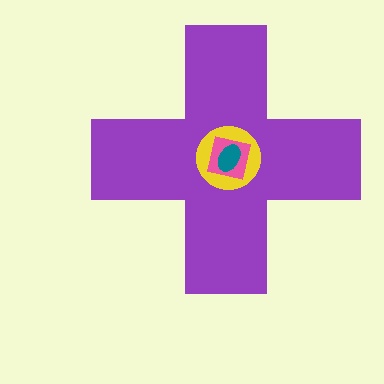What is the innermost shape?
The teal ellipse.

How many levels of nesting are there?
4.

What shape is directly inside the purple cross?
The yellow circle.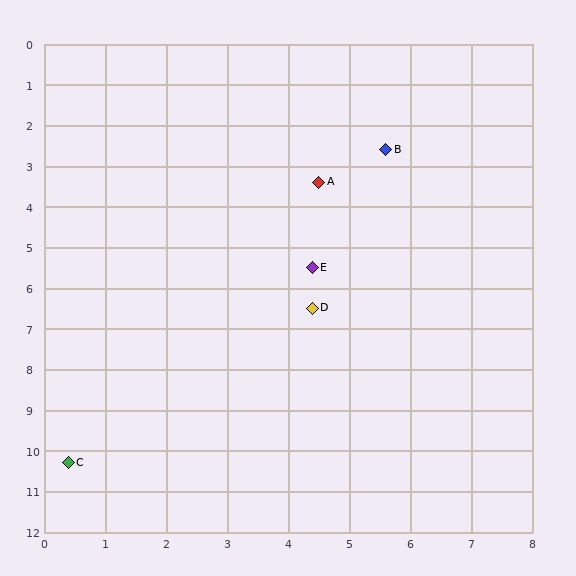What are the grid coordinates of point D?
Point D is at approximately (4.4, 6.5).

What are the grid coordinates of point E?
Point E is at approximately (4.4, 5.5).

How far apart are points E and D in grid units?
Points E and D are about 1.0 grid units apart.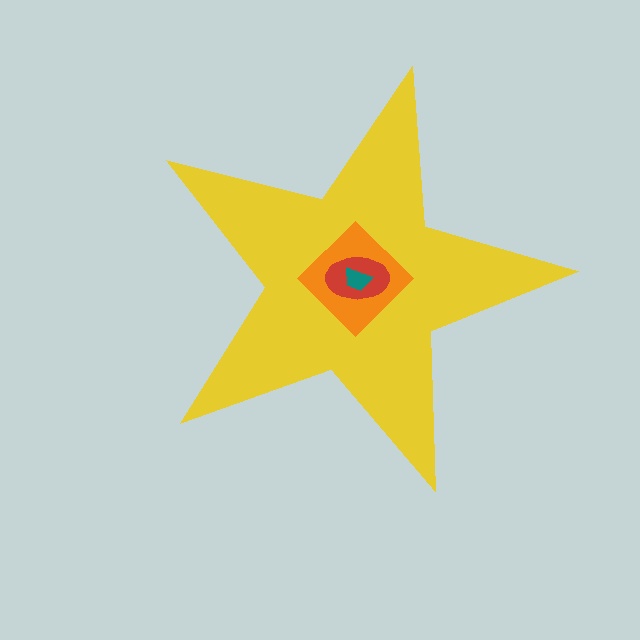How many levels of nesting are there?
4.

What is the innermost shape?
The teal trapezoid.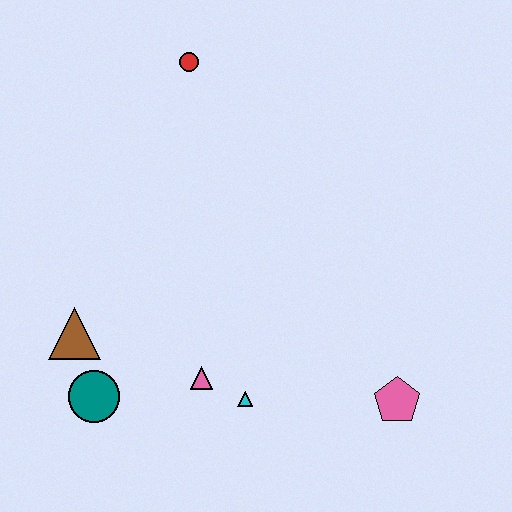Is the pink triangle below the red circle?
Yes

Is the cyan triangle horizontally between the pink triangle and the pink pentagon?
Yes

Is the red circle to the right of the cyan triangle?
No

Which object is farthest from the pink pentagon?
The red circle is farthest from the pink pentagon.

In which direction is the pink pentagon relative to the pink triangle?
The pink pentagon is to the right of the pink triangle.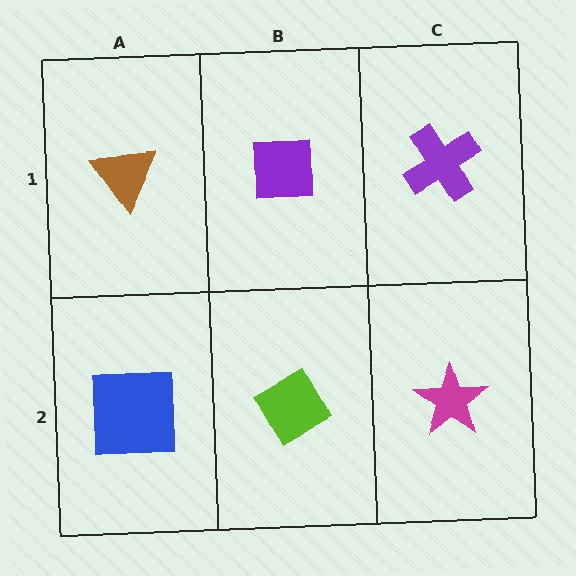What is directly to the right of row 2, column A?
A lime diamond.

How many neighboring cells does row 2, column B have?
3.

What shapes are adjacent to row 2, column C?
A purple cross (row 1, column C), a lime diamond (row 2, column B).